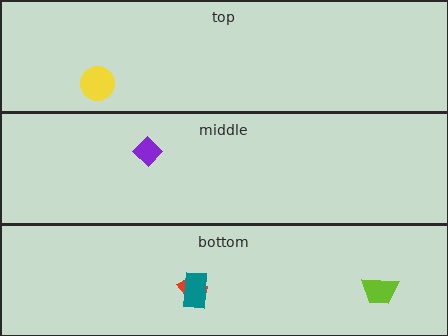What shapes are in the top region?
The yellow circle.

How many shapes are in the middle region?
1.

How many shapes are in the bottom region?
3.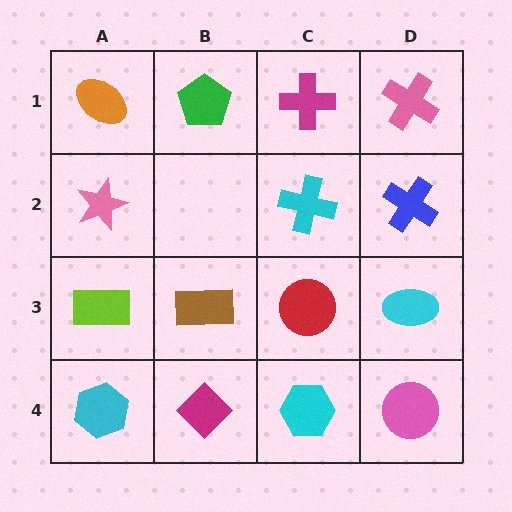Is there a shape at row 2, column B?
No, that cell is empty.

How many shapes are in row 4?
4 shapes.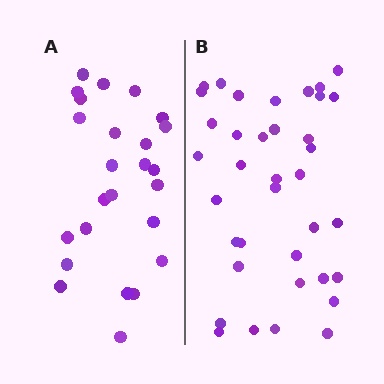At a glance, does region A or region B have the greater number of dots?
Region B (the right region) has more dots.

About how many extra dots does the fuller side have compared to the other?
Region B has roughly 12 or so more dots than region A.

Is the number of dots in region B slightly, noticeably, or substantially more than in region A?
Region B has substantially more. The ratio is roughly 1.5 to 1.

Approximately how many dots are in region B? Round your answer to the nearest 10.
About 40 dots. (The exact count is 37, which rounds to 40.)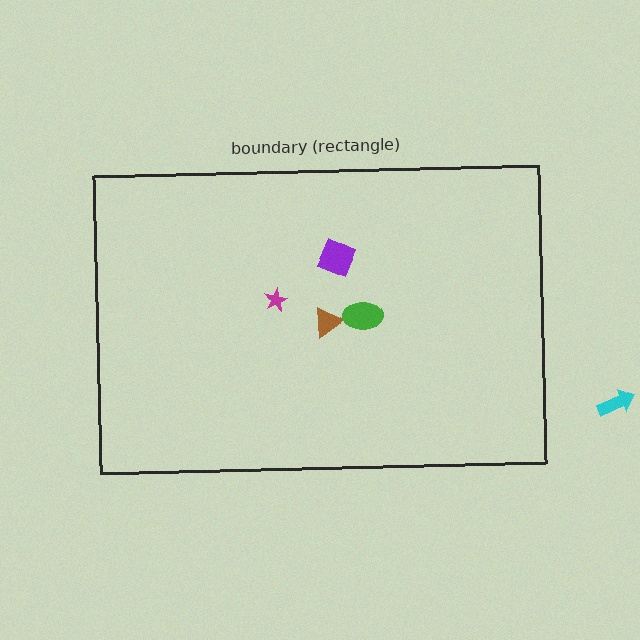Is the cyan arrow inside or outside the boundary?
Outside.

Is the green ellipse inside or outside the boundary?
Inside.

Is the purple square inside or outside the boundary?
Inside.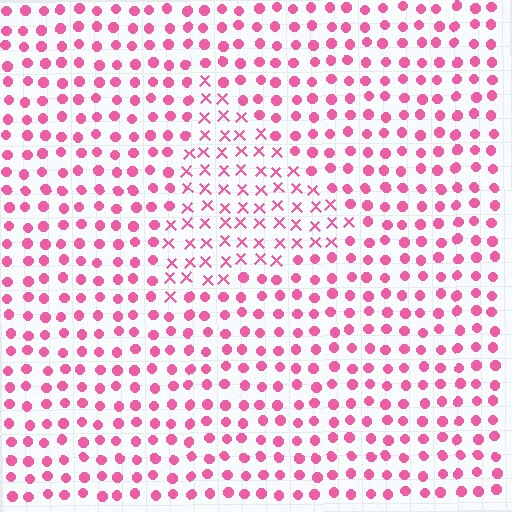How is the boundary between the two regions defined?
The boundary is defined by a change in element shape: X marks inside vs. circles outside. All elements share the same color and spacing.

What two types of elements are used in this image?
The image uses X marks inside the triangle region and circles outside it.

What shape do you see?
I see a triangle.